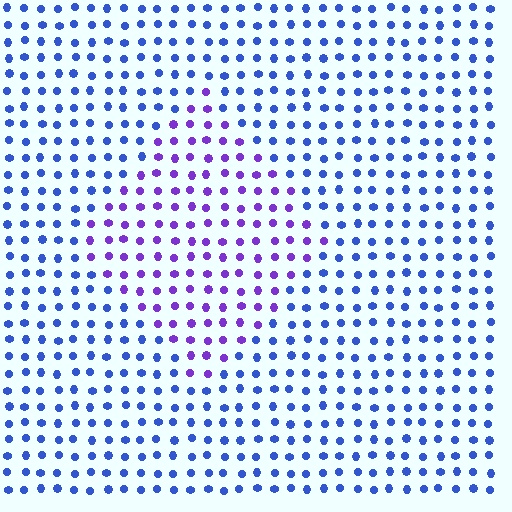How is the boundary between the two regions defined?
The boundary is defined purely by a slight shift in hue (about 43 degrees). Spacing, size, and orientation are identical on both sides.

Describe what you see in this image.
The image is filled with small blue elements in a uniform arrangement. A diamond-shaped region is visible where the elements are tinted to a slightly different hue, forming a subtle color boundary.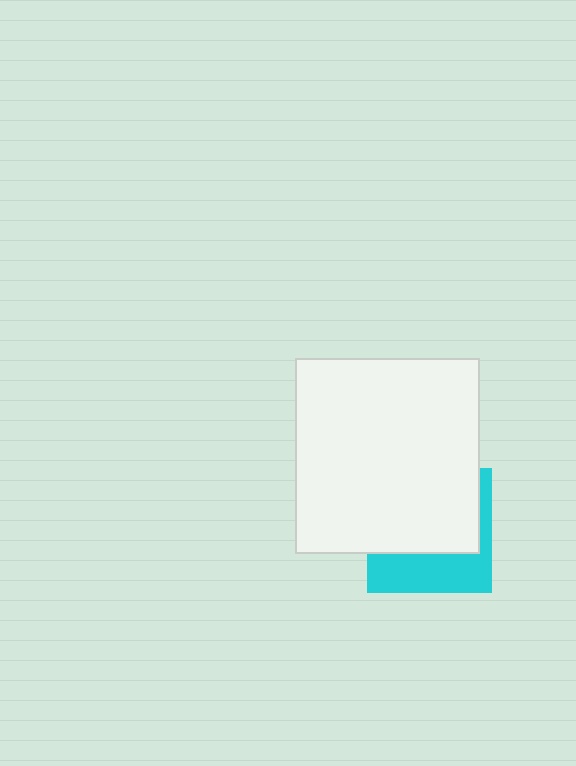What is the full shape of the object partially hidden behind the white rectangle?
The partially hidden object is a cyan square.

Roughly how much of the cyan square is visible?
A small part of it is visible (roughly 38%).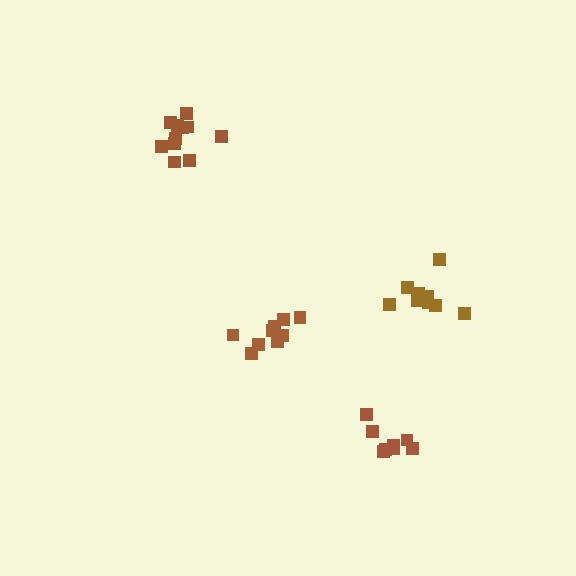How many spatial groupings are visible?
There are 4 spatial groupings.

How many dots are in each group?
Group 1: 9 dots, Group 2: 8 dots, Group 3: 9 dots, Group 4: 11 dots (37 total).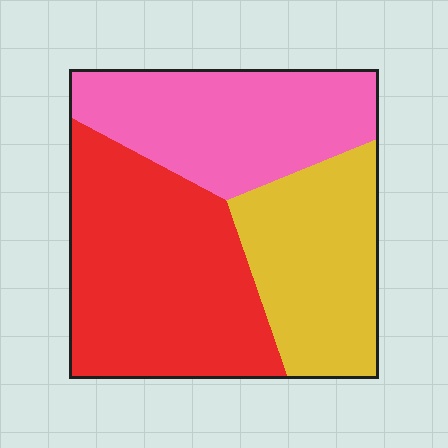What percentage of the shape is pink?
Pink covers 31% of the shape.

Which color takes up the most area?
Red, at roughly 40%.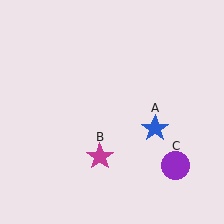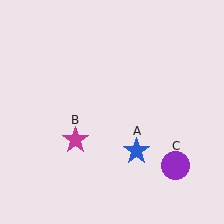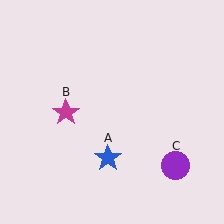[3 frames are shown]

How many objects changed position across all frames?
2 objects changed position: blue star (object A), magenta star (object B).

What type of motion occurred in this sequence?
The blue star (object A), magenta star (object B) rotated clockwise around the center of the scene.